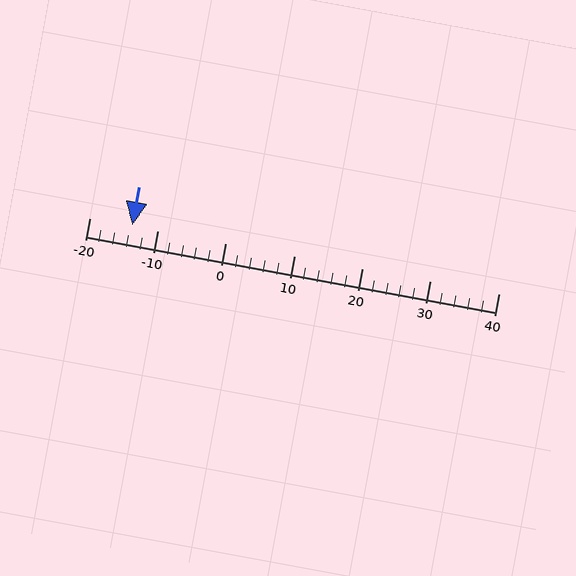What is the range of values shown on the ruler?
The ruler shows values from -20 to 40.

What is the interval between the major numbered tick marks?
The major tick marks are spaced 10 units apart.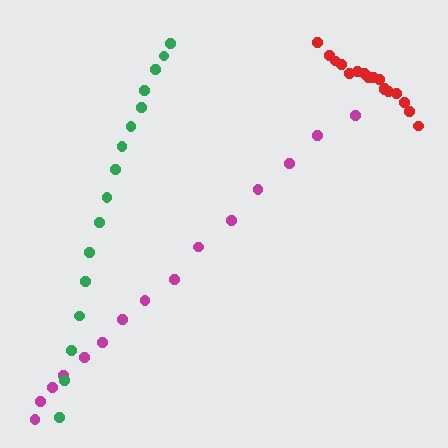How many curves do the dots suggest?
There are 3 distinct paths.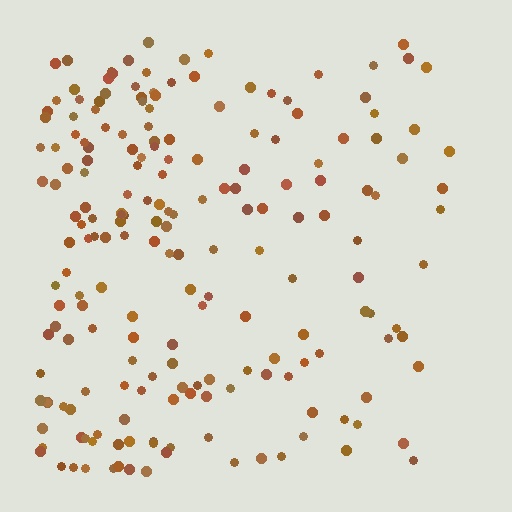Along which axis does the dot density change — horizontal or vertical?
Horizontal.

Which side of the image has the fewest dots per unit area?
The right.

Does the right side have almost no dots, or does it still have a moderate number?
Still a moderate number, just noticeably fewer than the left.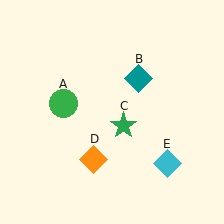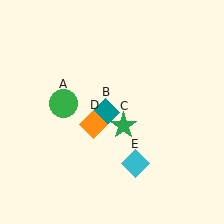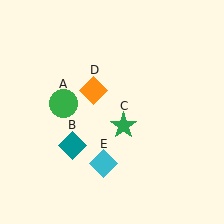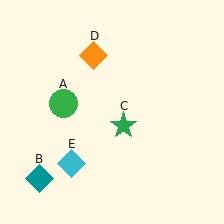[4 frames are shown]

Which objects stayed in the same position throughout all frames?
Green circle (object A) and green star (object C) remained stationary.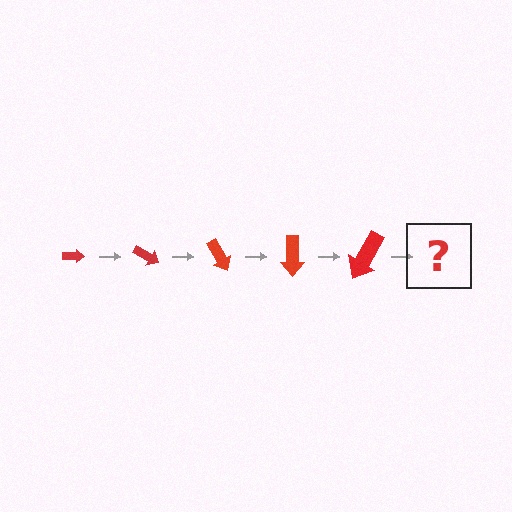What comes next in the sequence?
The next element should be an arrow, larger than the previous one and rotated 150 degrees from the start.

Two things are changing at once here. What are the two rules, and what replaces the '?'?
The two rules are that the arrow grows larger each step and it rotates 30 degrees each step. The '?' should be an arrow, larger than the previous one and rotated 150 degrees from the start.